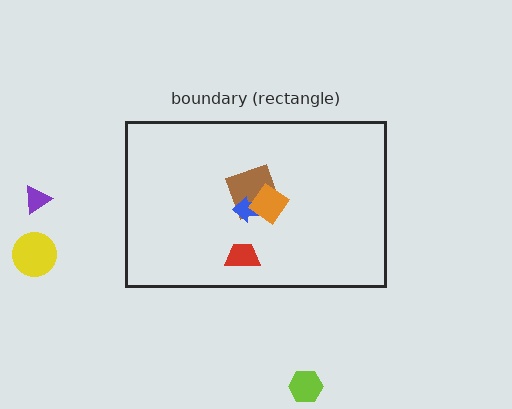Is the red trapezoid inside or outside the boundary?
Inside.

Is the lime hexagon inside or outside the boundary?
Outside.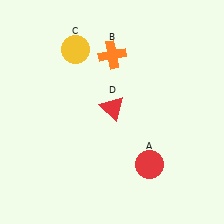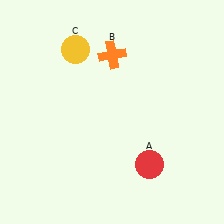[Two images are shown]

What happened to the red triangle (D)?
The red triangle (D) was removed in Image 2. It was in the top-right area of Image 1.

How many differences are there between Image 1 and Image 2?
There is 1 difference between the two images.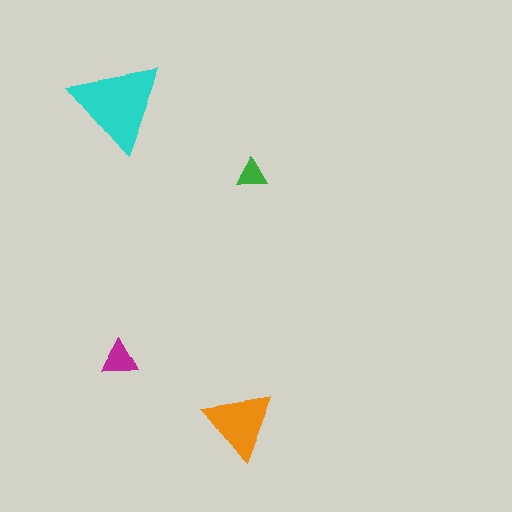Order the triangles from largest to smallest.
the cyan one, the orange one, the magenta one, the green one.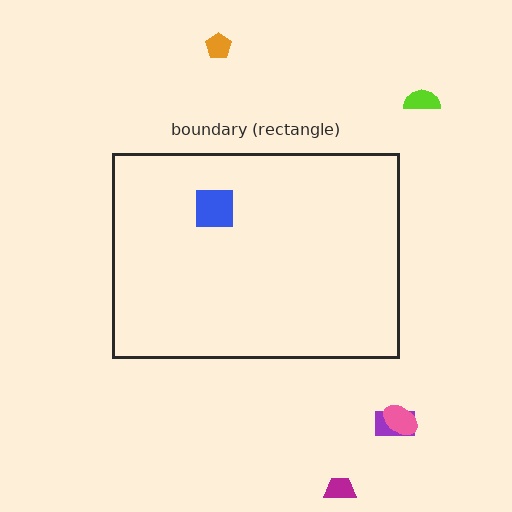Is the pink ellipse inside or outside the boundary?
Outside.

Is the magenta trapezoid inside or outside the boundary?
Outside.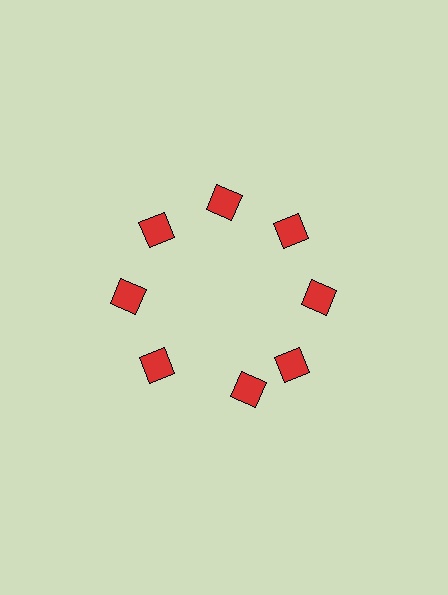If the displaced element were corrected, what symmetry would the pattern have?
It would have 8-fold rotational symmetry — the pattern would map onto itself every 45 degrees.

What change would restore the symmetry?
The symmetry would be restored by rotating it back into even spacing with its neighbors so that all 8 diamonds sit at equal angles and equal distance from the center.